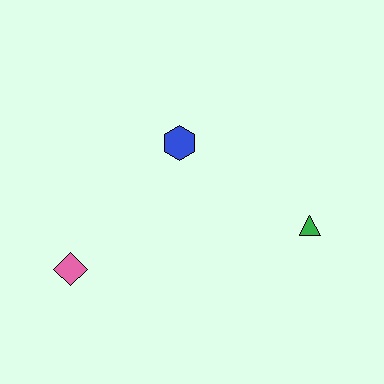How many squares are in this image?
There are no squares.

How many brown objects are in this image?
There are no brown objects.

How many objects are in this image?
There are 3 objects.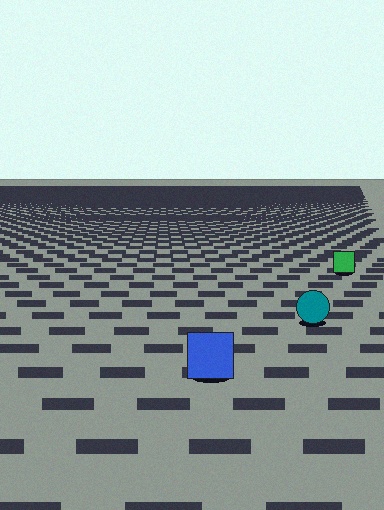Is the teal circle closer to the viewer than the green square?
Yes. The teal circle is closer — you can tell from the texture gradient: the ground texture is coarser near it.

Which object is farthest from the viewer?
The green square is farthest from the viewer. It appears smaller and the ground texture around it is denser.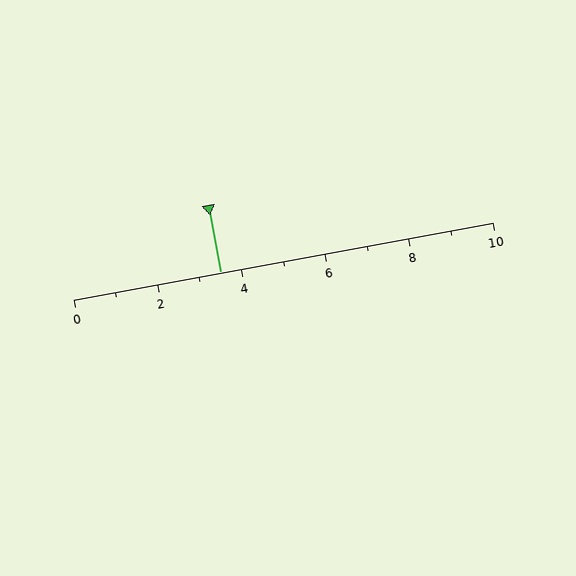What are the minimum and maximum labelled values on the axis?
The axis runs from 0 to 10.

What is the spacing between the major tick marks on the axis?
The major ticks are spaced 2 apart.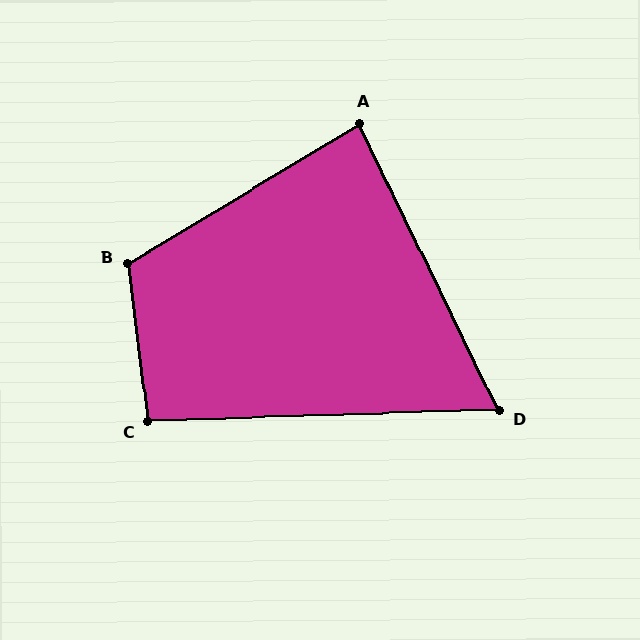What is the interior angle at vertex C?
Approximately 95 degrees (obtuse).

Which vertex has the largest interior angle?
B, at approximately 114 degrees.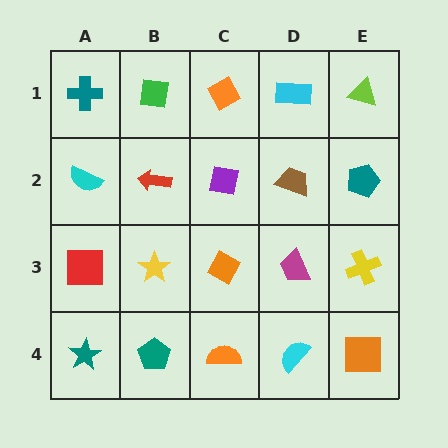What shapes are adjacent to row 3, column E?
A teal pentagon (row 2, column E), an orange square (row 4, column E), a magenta trapezoid (row 3, column D).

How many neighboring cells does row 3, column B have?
4.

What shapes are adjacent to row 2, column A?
A teal cross (row 1, column A), a red square (row 3, column A), a red arrow (row 2, column B).